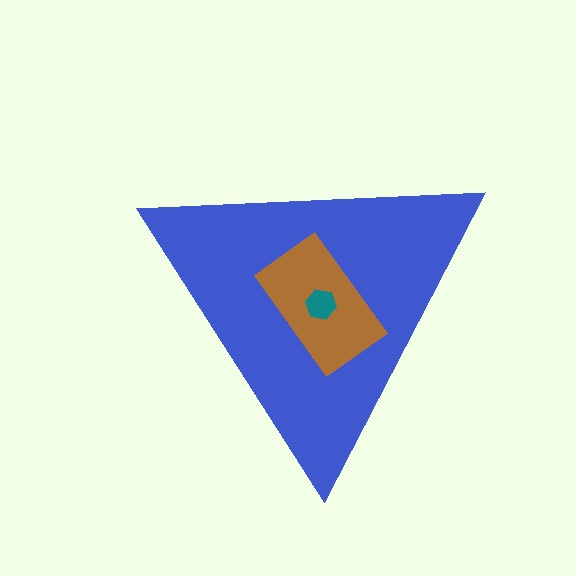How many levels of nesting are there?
3.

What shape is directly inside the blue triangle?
The brown rectangle.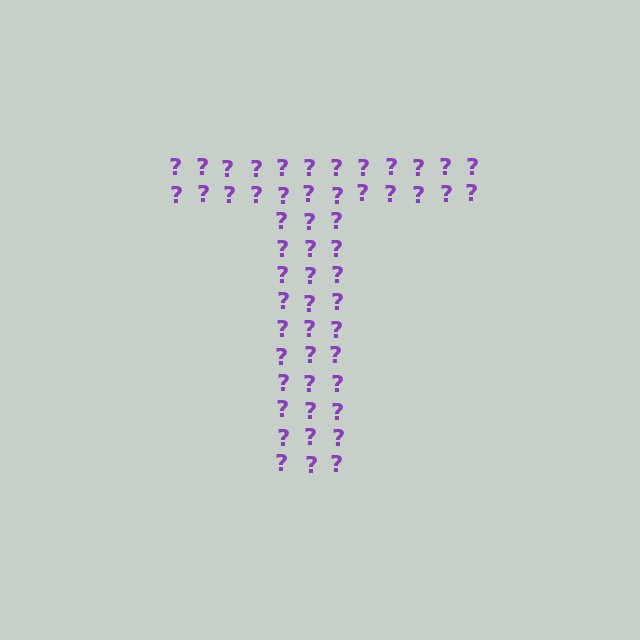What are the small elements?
The small elements are question marks.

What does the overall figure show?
The overall figure shows the letter T.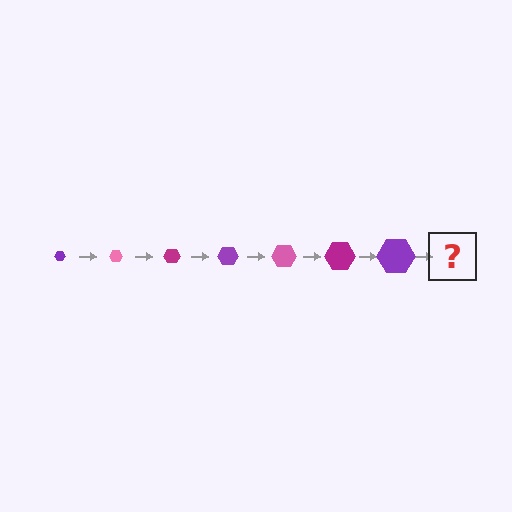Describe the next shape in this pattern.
It should be a pink hexagon, larger than the previous one.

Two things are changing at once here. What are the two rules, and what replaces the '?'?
The two rules are that the hexagon grows larger each step and the color cycles through purple, pink, and magenta. The '?' should be a pink hexagon, larger than the previous one.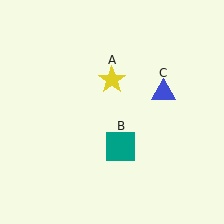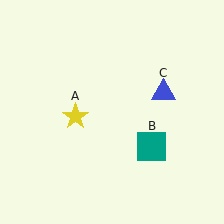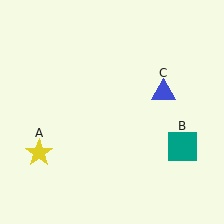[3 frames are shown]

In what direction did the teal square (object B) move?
The teal square (object B) moved right.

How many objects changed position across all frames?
2 objects changed position: yellow star (object A), teal square (object B).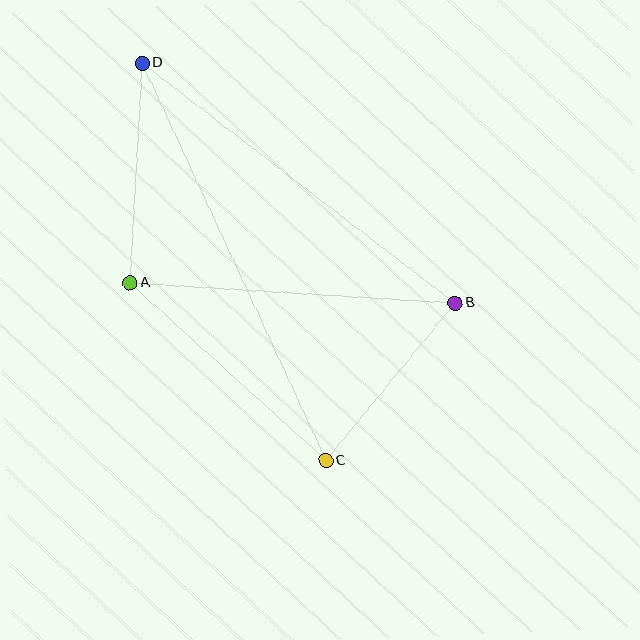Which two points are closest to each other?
Points B and C are closest to each other.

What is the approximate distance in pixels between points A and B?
The distance between A and B is approximately 326 pixels.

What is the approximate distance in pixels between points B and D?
The distance between B and D is approximately 394 pixels.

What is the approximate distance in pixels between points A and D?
The distance between A and D is approximately 220 pixels.